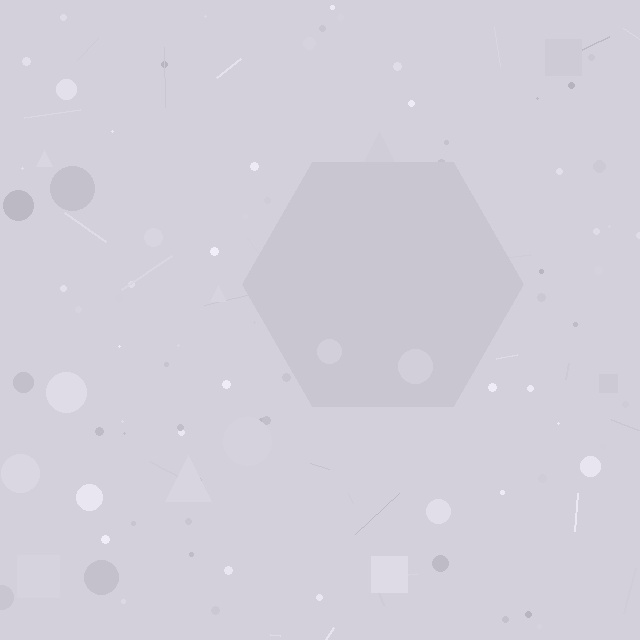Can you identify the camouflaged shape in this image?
The camouflaged shape is a hexagon.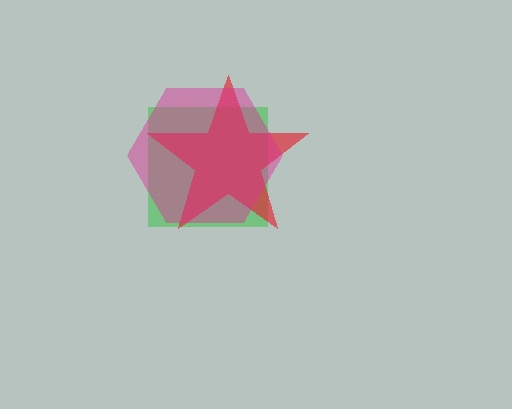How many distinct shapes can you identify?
There are 3 distinct shapes: a green square, a red star, a magenta hexagon.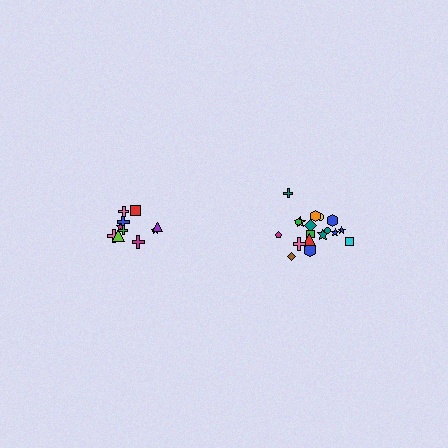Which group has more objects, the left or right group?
The right group.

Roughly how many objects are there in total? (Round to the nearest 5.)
Roughly 30 objects in total.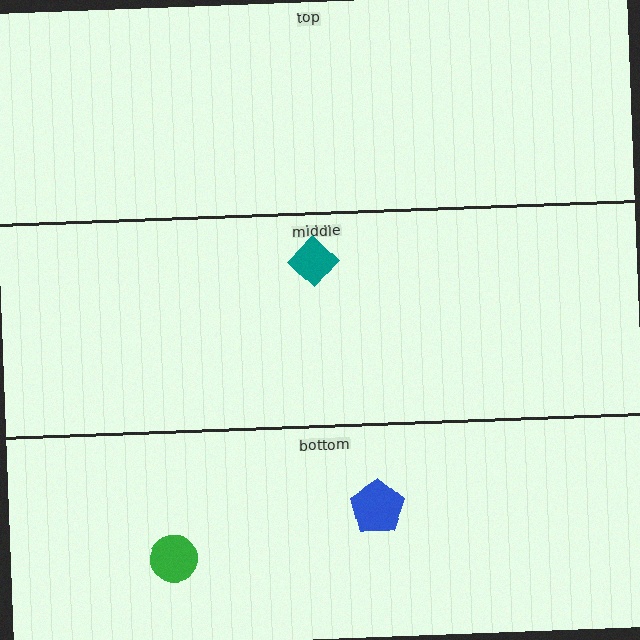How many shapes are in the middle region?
1.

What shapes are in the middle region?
The teal diamond.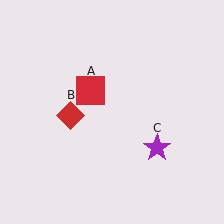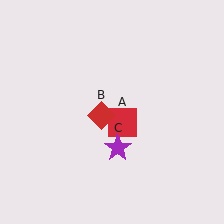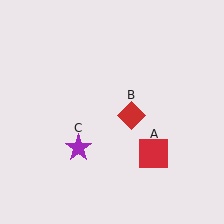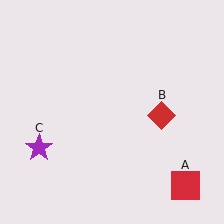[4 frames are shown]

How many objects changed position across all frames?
3 objects changed position: red square (object A), red diamond (object B), purple star (object C).